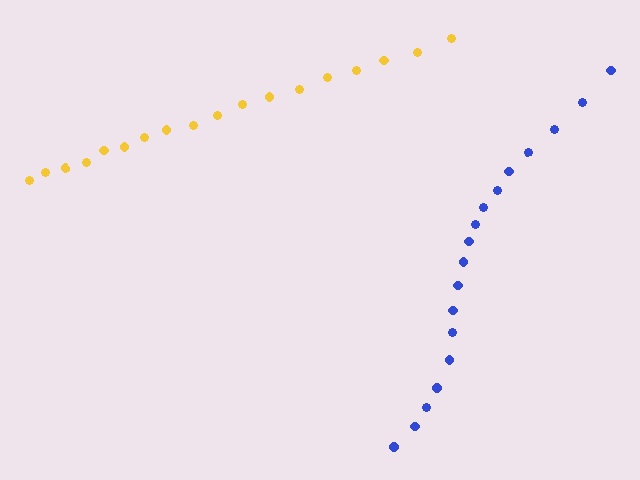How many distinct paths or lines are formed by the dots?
There are 2 distinct paths.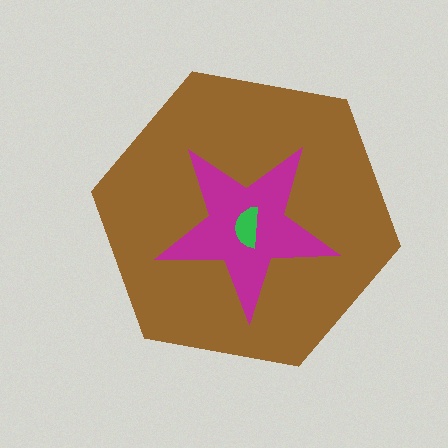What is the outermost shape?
The brown hexagon.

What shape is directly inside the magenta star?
The green semicircle.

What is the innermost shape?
The green semicircle.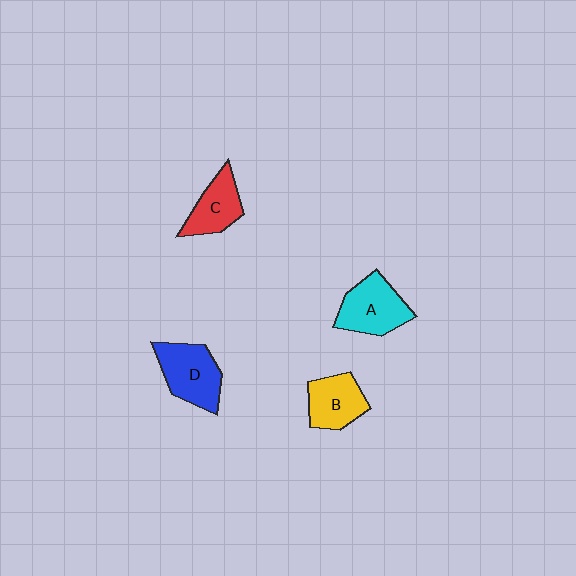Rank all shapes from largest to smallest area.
From largest to smallest: D (blue), A (cyan), B (yellow), C (red).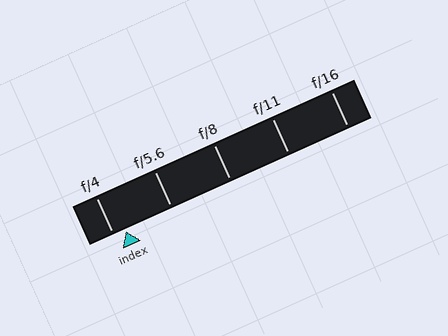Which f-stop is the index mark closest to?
The index mark is closest to f/4.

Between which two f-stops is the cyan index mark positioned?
The index mark is between f/4 and f/5.6.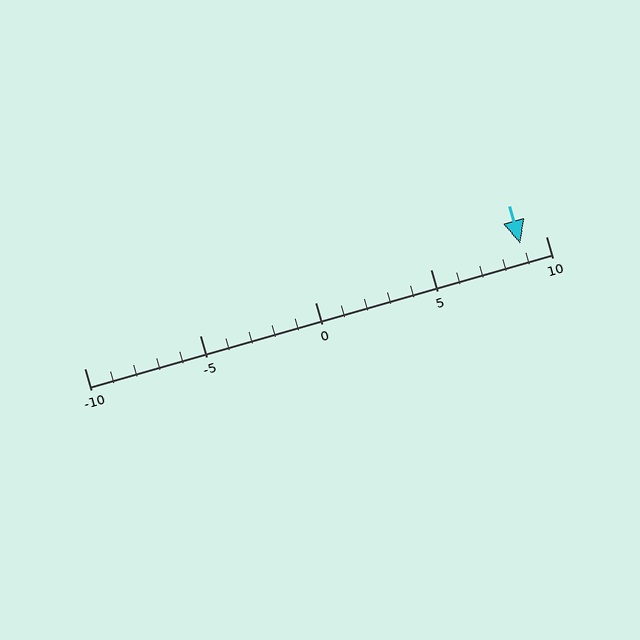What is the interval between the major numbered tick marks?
The major tick marks are spaced 5 units apart.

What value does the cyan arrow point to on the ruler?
The cyan arrow points to approximately 9.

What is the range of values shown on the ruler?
The ruler shows values from -10 to 10.